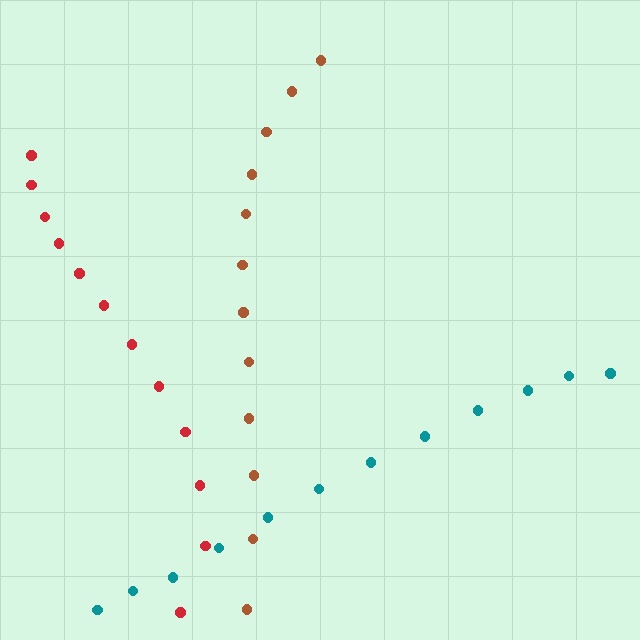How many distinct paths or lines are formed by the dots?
There are 3 distinct paths.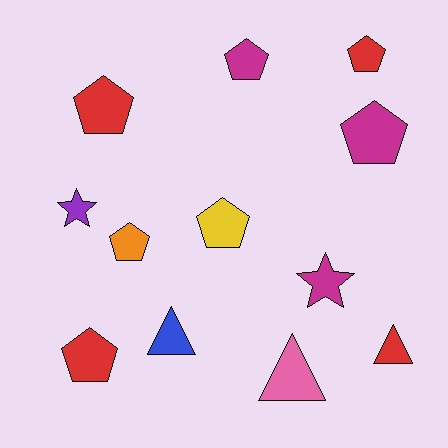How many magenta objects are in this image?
There are 3 magenta objects.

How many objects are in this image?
There are 12 objects.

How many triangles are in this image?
There are 3 triangles.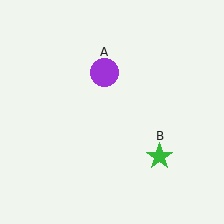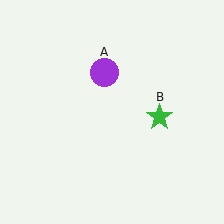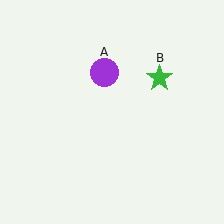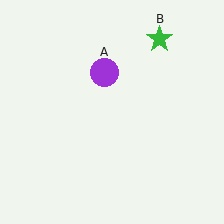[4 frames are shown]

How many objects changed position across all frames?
1 object changed position: green star (object B).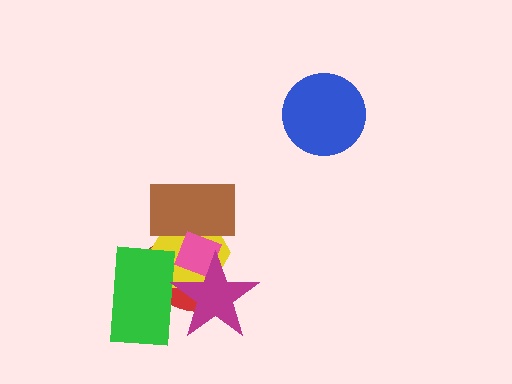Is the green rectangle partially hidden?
Yes, it is partially covered by another shape.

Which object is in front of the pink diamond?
The magenta star is in front of the pink diamond.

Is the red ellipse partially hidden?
Yes, it is partially covered by another shape.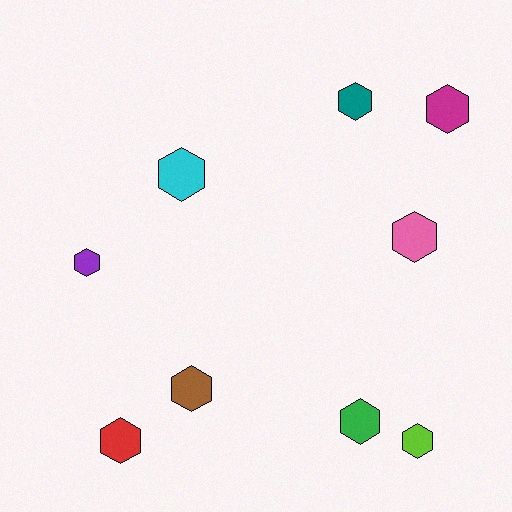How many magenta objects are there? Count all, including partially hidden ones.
There is 1 magenta object.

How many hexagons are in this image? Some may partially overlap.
There are 9 hexagons.